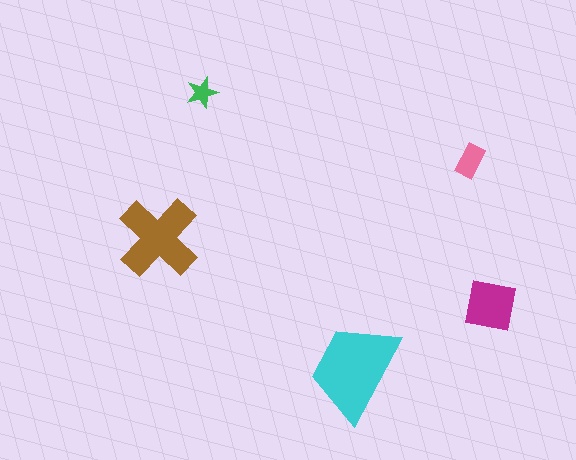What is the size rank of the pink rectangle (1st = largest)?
4th.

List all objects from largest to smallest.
The cyan trapezoid, the brown cross, the magenta square, the pink rectangle, the green star.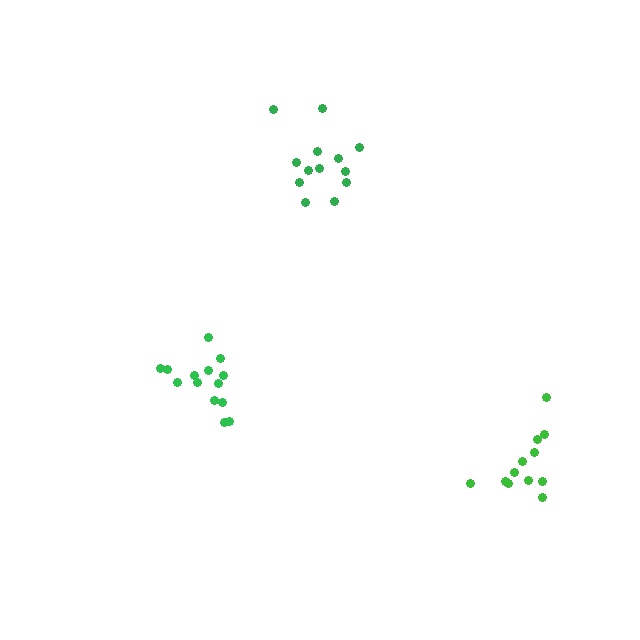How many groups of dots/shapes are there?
There are 3 groups.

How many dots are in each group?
Group 1: 13 dots, Group 2: 14 dots, Group 3: 12 dots (39 total).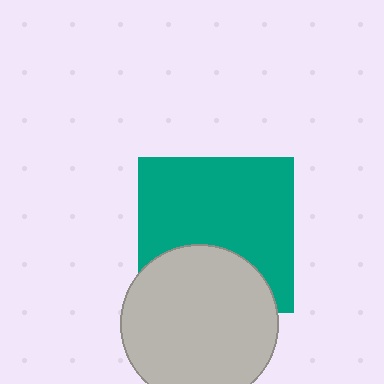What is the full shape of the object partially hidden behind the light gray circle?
The partially hidden object is a teal square.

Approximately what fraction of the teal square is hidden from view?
Roughly 32% of the teal square is hidden behind the light gray circle.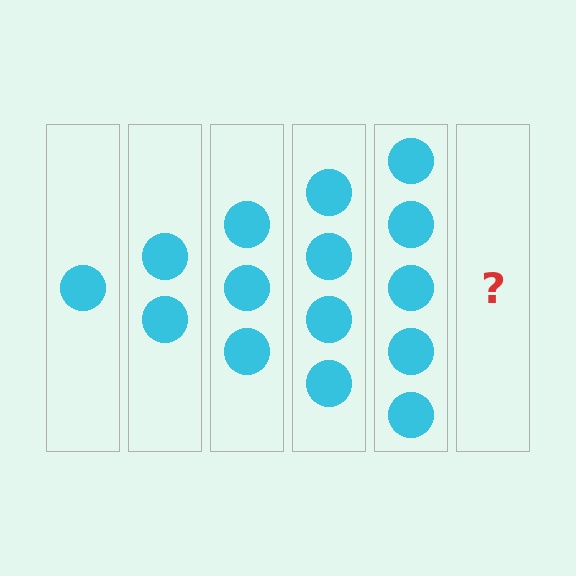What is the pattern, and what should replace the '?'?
The pattern is that each step adds one more circle. The '?' should be 6 circles.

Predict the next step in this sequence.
The next step is 6 circles.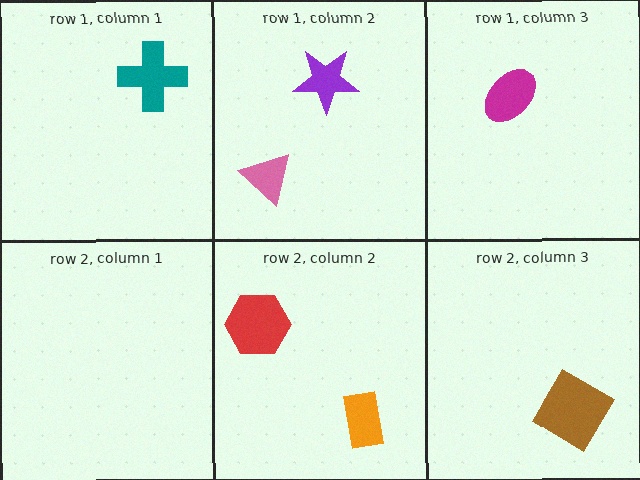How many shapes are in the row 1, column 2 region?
2.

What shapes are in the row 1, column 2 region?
The purple star, the pink triangle.